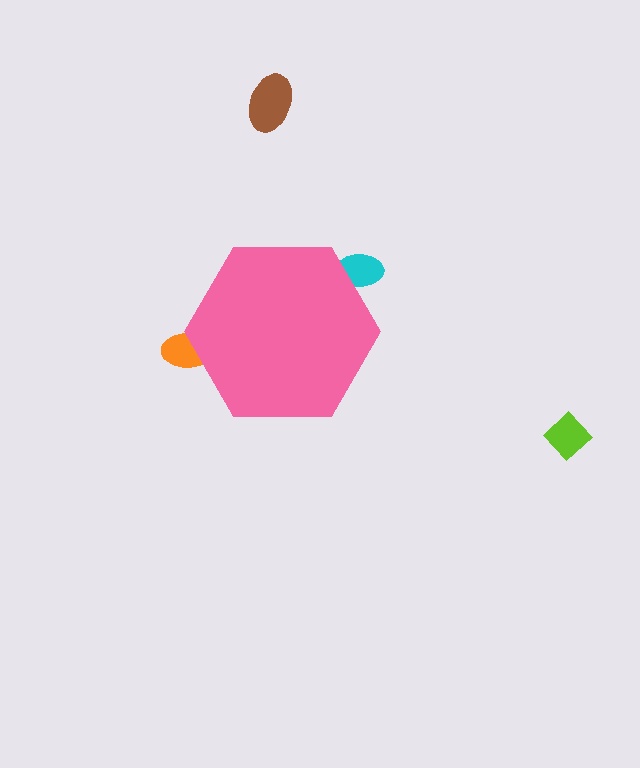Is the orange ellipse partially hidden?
Yes, the orange ellipse is partially hidden behind the pink hexagon.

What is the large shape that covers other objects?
A pink hexagon.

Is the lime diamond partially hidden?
No, the lime diamond is fully visible.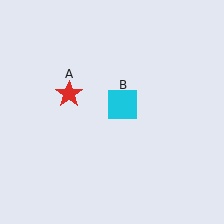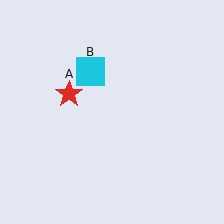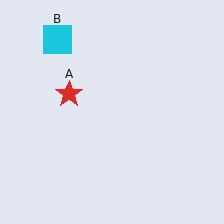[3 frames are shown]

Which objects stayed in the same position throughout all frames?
Red star (object A) remained stationary.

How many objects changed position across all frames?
1 object changed position: cyan square (object B).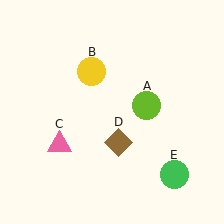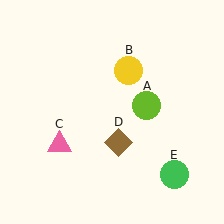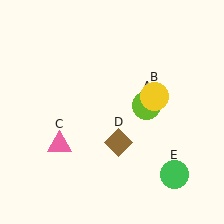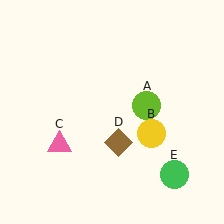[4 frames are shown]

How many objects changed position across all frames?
1 object changed position: yellow circle (object B).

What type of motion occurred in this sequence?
The yellow circle (object B) rotated clockwise around the center of the scene.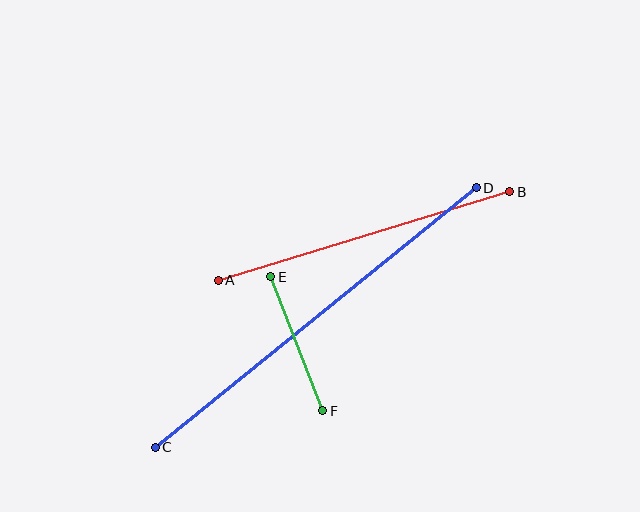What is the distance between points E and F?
The distance is approximately 143 pixels.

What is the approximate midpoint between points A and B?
The midpoint is at approximately (364, 236) pixels.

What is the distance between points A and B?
The distance is approximately 305 pixels.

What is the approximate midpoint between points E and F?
The midpoint is at approximately (297, 344) pixels.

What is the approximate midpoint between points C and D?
The midpoint is at approximately (316, 317) pixels.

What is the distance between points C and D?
The distance is approximately 412 pixels.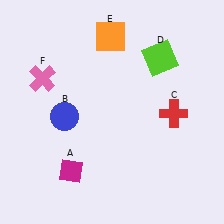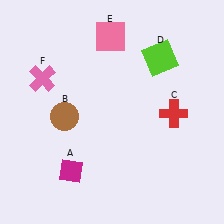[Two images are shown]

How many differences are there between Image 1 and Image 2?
There are 2 differences between the two images.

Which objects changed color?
B changed from blue to brown. E changed from orange to pink.